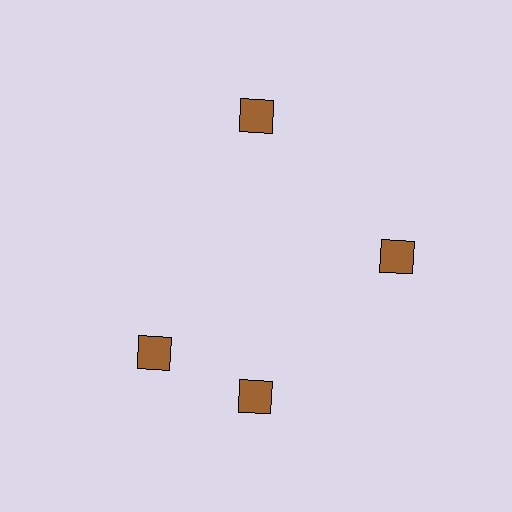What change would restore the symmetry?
The symmetry would be restored by rotating it back into even spacing with its neighbors so that all 4 diamonds sit at equal angles and equal distance from the center.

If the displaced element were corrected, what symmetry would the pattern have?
It would have 4-fold rotational symmetry — the pattern would map onto itself every 90 degrees.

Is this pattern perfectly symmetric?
No. The 4 brown diamonds are arranged in a ring, but one element near the 9 o'clock position is rotated out of alignment along the ring, breaking the 4-fold rotational symmetry.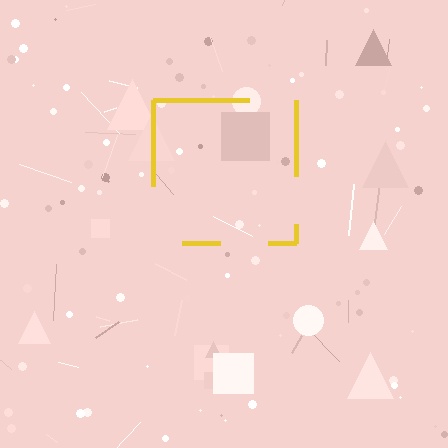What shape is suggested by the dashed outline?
The dashed outline suggests a square.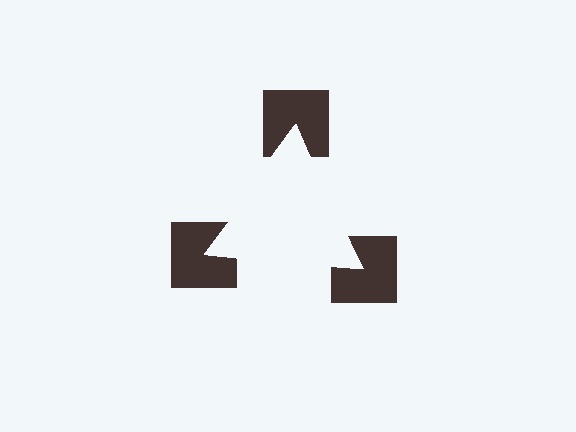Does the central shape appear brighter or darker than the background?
It typically appears slightly brighter than the background, even though no actual brightness change is drawn.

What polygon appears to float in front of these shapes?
An illusory triangle — its edges are inferred from the aligned wedge cuts in the notched squares, not physically drawn.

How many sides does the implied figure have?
3 sides.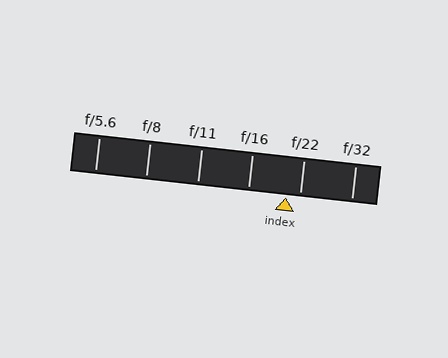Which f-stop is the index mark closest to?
The index mark is closest to f/22.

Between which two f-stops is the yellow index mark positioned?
The index mark is between f/16 and f/22.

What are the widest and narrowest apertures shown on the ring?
The widest aperture shown is f/5.6 and the narrowest is f/32.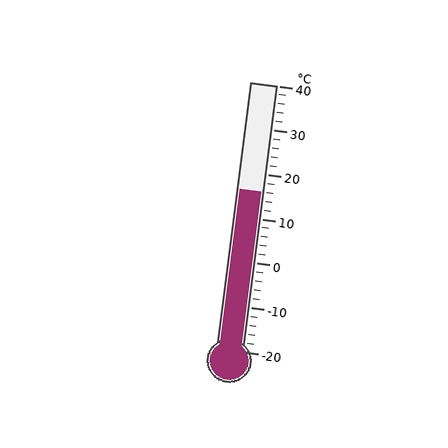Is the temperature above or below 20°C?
The temperature is below 20°C.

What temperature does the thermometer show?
The thermometer shows approximately 16°C.